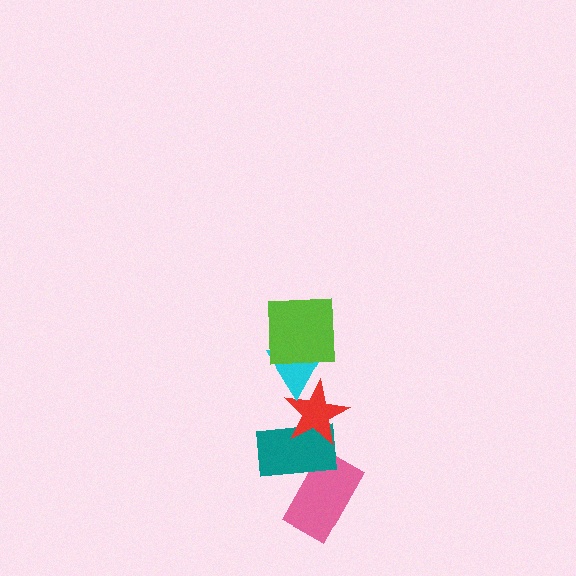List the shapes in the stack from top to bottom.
From top to bottom: the lime square, the cyan triangle, the red star, the teal rectangle, the pink rectangle.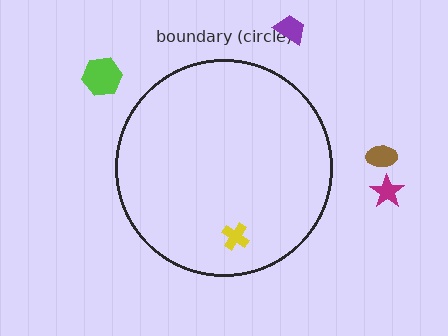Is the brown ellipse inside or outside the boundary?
Outside.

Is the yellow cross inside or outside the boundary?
Inside.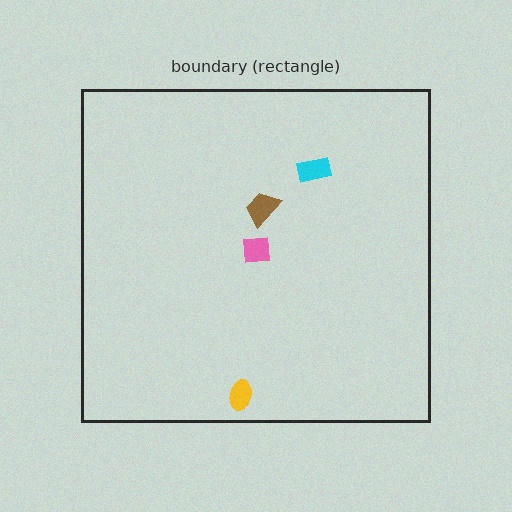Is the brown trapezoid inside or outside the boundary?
Inside.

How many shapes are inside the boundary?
4 inside, 0 outside.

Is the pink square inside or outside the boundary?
Inside.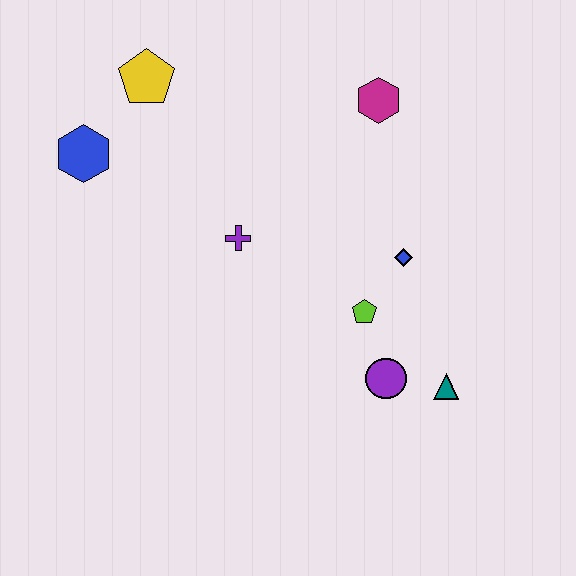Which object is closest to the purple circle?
The teal triangle is closest to the purple circle.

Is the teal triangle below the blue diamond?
Yes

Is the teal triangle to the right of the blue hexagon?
Yes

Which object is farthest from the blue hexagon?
The teal triangle is farthest from the blue hexagon.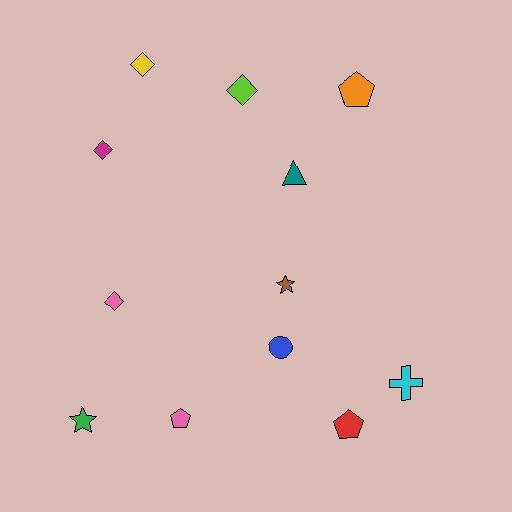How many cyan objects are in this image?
There is 1 cyan object.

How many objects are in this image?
There are 12 objects.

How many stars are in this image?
There are 2 stars.